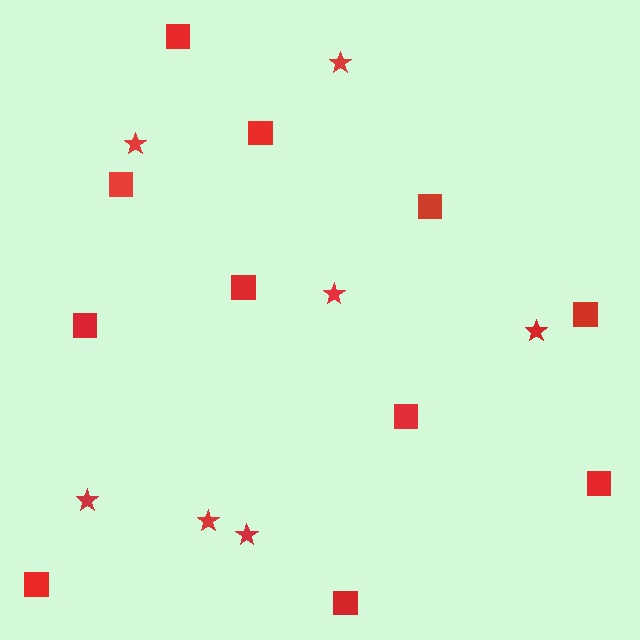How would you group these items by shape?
There are 2 groups: one group of squares (11) and one group of stars (7).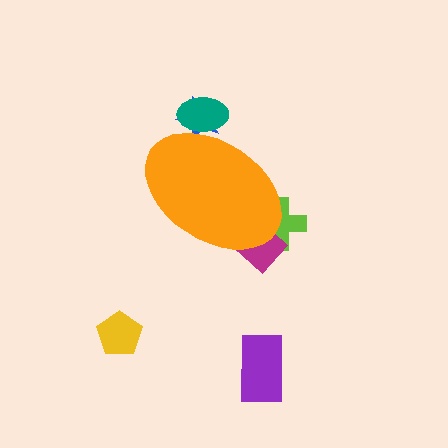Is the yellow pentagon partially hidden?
No, the yellow pentagon is fully visible.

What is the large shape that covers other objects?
An orange ellipse.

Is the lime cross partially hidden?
Yes, the lime cross is partially hidden behind the orange ellipse.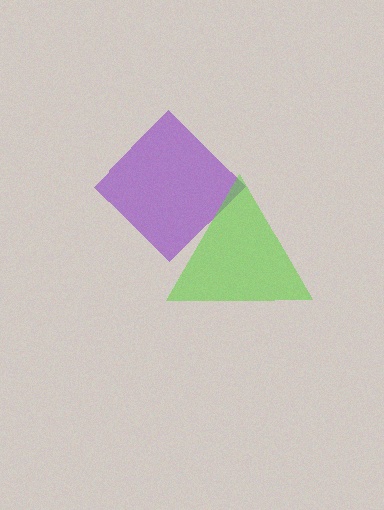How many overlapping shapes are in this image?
There are 2 overlapping shapes in the image.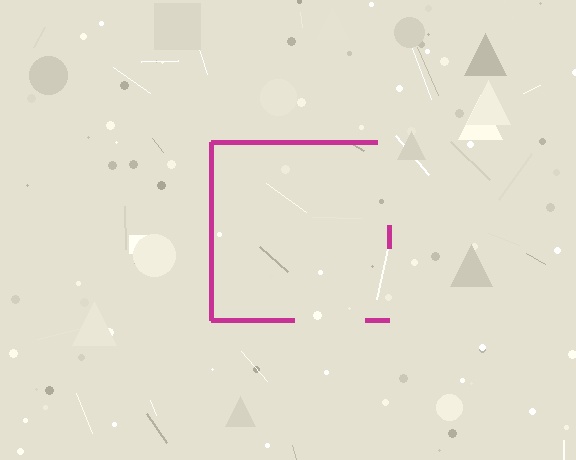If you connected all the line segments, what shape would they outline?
They would outline a square.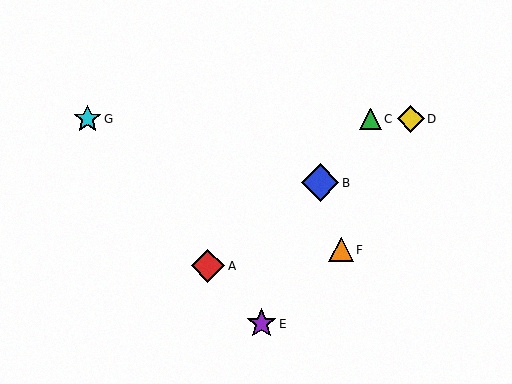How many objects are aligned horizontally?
3 objects (C, D, G) are aligned horizontally.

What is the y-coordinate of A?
Object A is at y≈266.